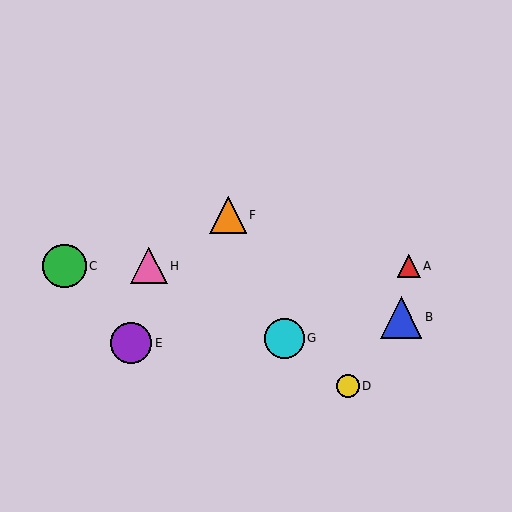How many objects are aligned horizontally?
3 objects (A, C, H) are aligned horizontally.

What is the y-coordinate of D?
Object D is at y≈386.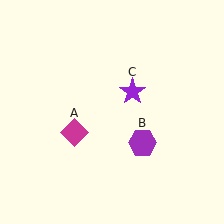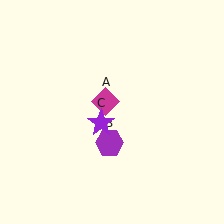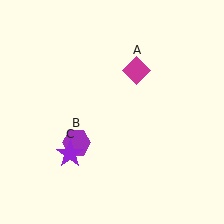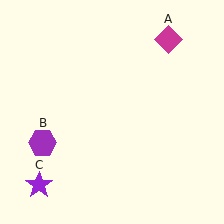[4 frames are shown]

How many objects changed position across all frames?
3 objects changed position: magenta diamond (object A), purple hexagon (object B), purple star (object C).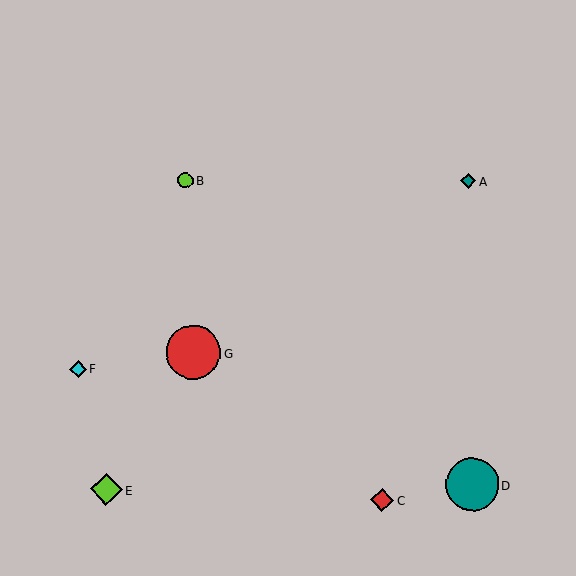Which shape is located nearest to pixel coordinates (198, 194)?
The lime circle (labeled B) at (185, 181) is nearest to that location.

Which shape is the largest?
The red circle (labeled G) is the largest.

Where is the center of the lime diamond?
The center of the lime diamond is at (106, 489).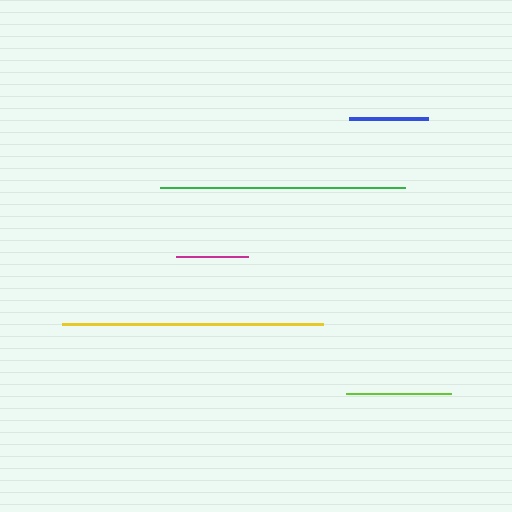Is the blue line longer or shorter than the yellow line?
The yellow line is longer than the blue line.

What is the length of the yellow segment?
The yellow segment is approximately 260 pixels long.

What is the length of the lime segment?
The lime segment is approximately 105 pixels long.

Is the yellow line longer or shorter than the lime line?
The yellow line is longer than the lime line.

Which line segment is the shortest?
The magenta line is the shortest at approximately 71 pixels.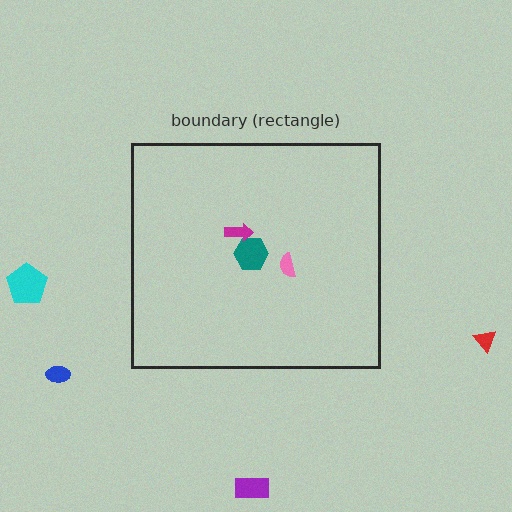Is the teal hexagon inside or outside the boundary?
Inside.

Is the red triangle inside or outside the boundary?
Outside.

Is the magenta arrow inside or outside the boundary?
Inside.